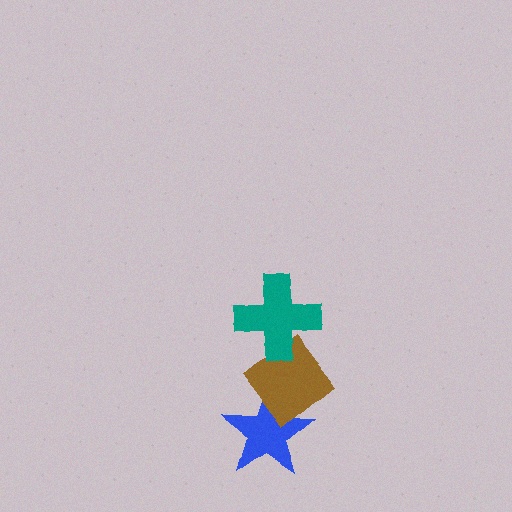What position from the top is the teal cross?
The teal cross is 1st from the top.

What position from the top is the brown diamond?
The brown diamond is 2nd from the top.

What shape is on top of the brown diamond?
The teal cross is on top of the brown diamond.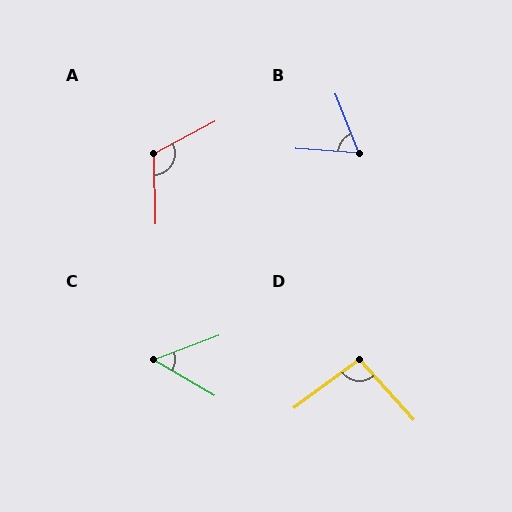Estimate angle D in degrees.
Approximately 96 degrees.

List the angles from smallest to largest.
C (51°), B (65°), D (96°), A (117°).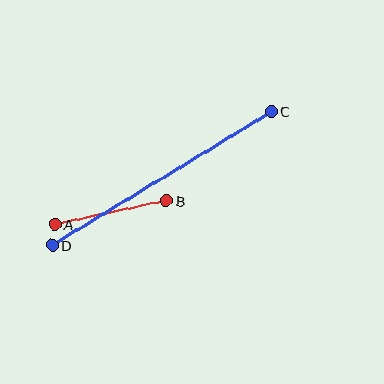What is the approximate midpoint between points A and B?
The midpoint is at approximately (111, 213) pixels.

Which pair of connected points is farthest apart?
Points C and D are farthest apart.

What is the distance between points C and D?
The distance is approximately 257 pixels.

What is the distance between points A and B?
The distance is approximately 114 pixels.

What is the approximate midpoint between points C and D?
The midpoint is at approximately (162, 178) pixels.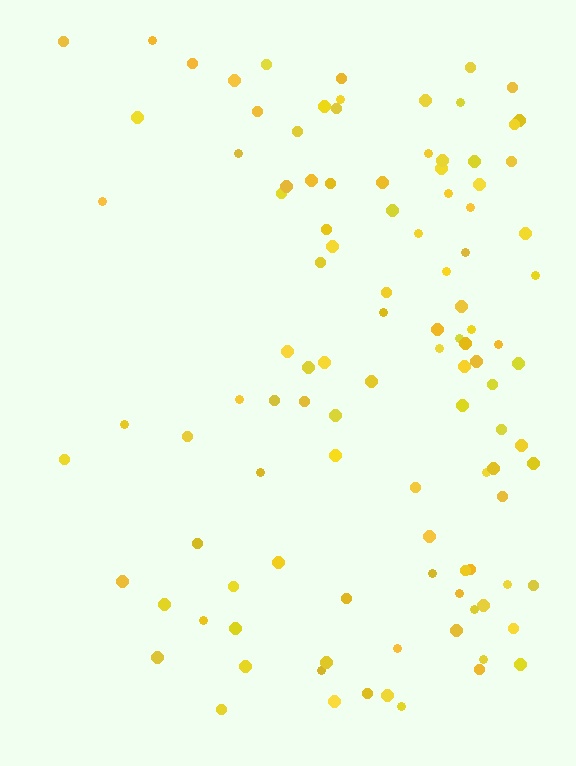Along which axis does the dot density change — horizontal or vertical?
Horizontal.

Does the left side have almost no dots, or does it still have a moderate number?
Still a moderate number, just noticeably fewer than the right.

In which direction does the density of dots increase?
From left to right, with the right side densest.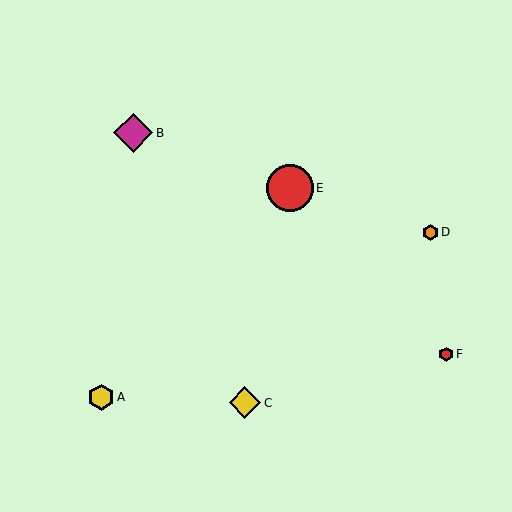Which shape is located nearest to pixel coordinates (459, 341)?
The red hexagon (labeled F) at (446, 354) is nearest to that location.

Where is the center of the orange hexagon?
The center of the orange hexagon is at (430, 232).